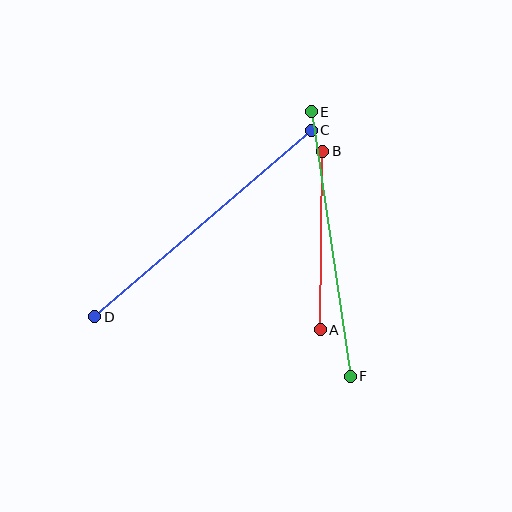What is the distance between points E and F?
The distance is approximately 267 pixels.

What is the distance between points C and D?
The distance is approximately 286 pixels.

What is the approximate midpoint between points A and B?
The midpoint is at approximately (321, 241) pixels.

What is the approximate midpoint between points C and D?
The midpoint is at approximately (203, 224) pixels.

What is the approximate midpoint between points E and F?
The midpoint is at approximately (331, 244) pixels.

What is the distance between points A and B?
The distance is approximately 179 pixels.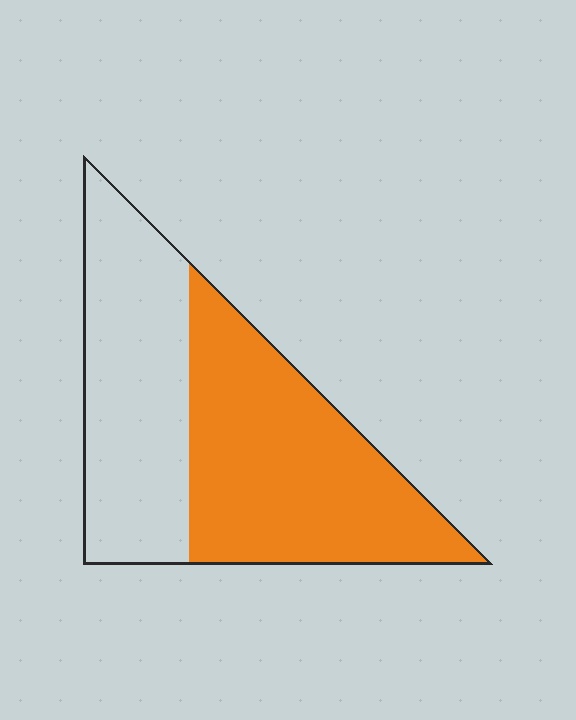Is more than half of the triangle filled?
Yes.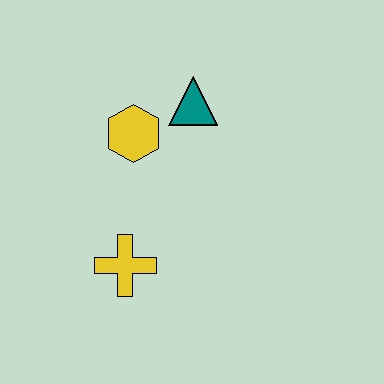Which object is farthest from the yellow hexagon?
The yellow cross is farthest from the yellow hexagon.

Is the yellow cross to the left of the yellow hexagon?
Yes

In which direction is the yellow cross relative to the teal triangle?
The yellow cross is below the teal triangle.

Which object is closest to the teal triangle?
The yellow hexagon is closest to the teal triangle.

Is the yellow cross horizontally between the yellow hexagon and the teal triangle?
No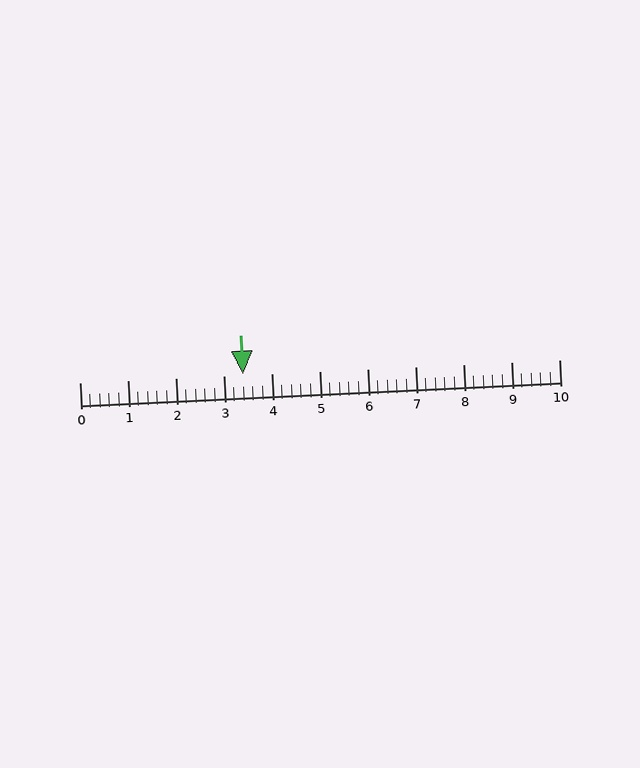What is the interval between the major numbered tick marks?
The major tick marks are spaced 1 units apart.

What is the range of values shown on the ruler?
The ruler shows values from 0 to 10.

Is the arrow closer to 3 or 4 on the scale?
The arrow is closer to 3.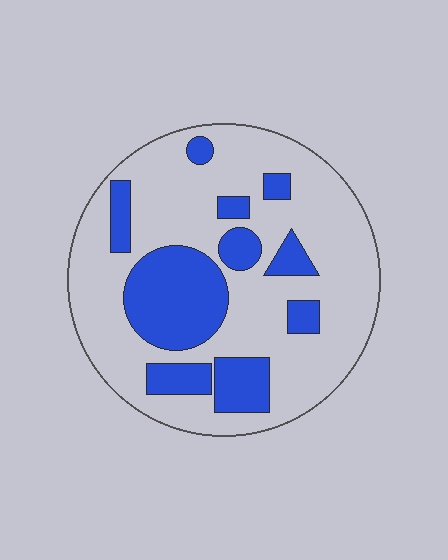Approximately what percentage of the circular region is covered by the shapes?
Approximately 30%.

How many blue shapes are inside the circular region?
10.